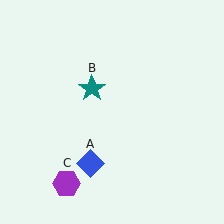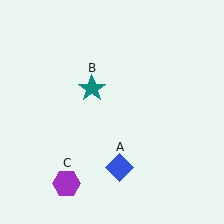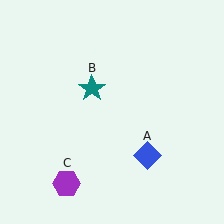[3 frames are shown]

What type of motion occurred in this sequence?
The blue diamond (object A) rotated counterclockwise around the center of the scene.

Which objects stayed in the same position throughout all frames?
Teal star (object B) and purple hexagon (object C) remained stationary.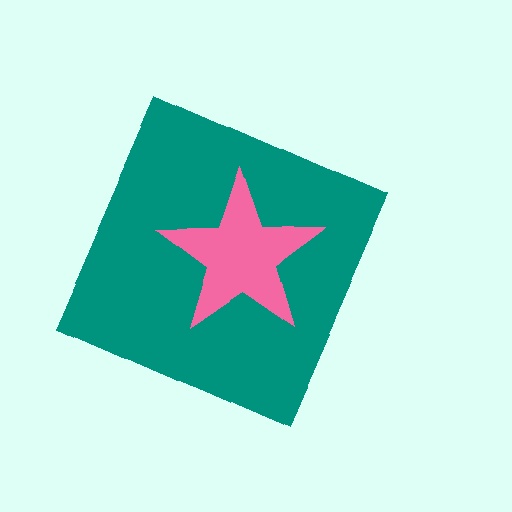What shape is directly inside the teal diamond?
The pink star.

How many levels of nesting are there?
2.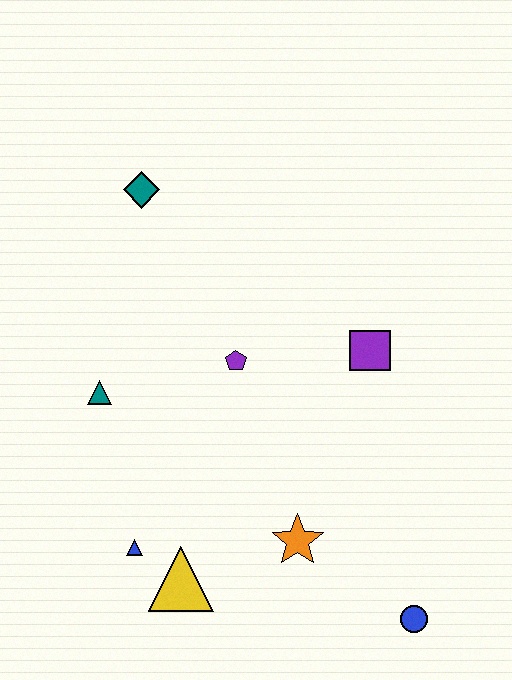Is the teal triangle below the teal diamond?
Yes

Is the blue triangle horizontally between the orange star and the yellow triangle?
No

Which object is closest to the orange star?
The yellow triangle is closest to the orange star.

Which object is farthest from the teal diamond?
The blue circle is farthest from the teal diamond.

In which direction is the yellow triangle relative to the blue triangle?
The yellow triangle is to the right of the blue triangle.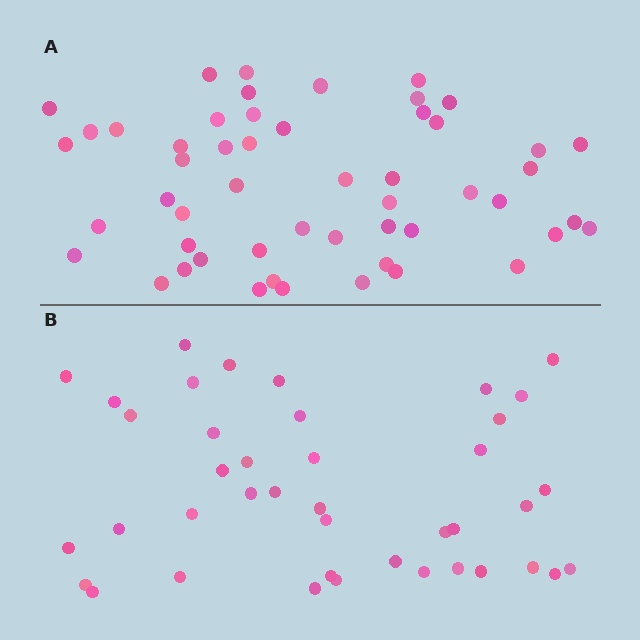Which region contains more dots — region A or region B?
Region A (the top region) has more dots.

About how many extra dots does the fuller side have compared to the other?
Region A has roughly 12 or so more dots than region B.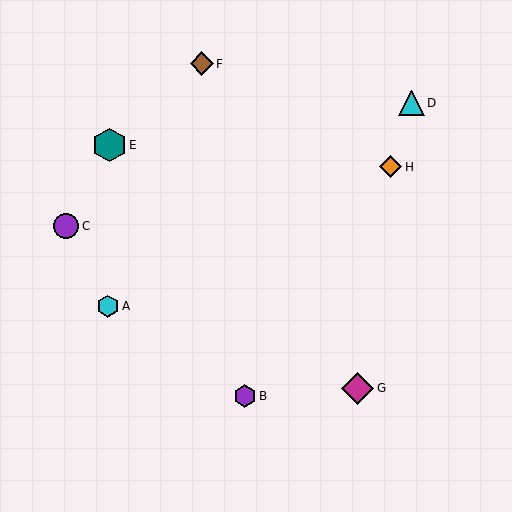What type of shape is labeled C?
Shape C is a purple circle.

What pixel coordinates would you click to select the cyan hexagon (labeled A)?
Click at (108, 306) to select the cyan hexagon A.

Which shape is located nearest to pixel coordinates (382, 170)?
The orange diamond (labeled H) at (391, 167) is nearest to that location.